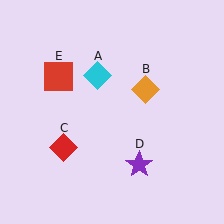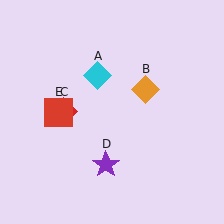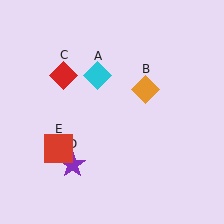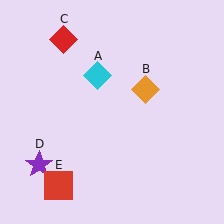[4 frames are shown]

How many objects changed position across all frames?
3 objects changed position: red diamond (object C), purple star (object D), red square (object E).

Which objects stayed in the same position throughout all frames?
Cyan diamond (object A) and orange diamond (object B) remained stationary.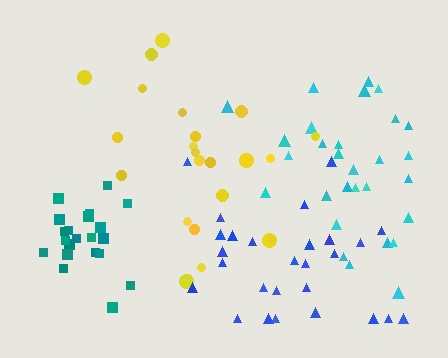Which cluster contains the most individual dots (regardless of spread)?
Cyan (29).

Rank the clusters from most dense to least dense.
teal, blue, cyan, yellow.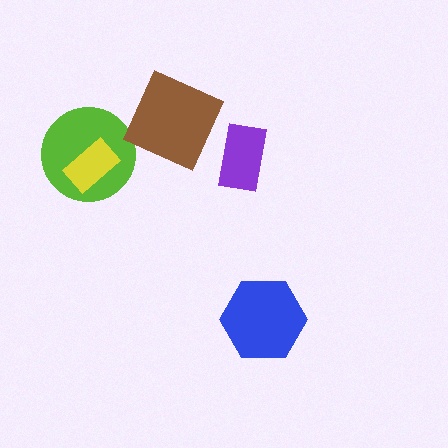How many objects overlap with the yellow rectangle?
1 object overlaps with the yellow rectangle.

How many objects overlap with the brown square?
0 objects overlap with the brown square.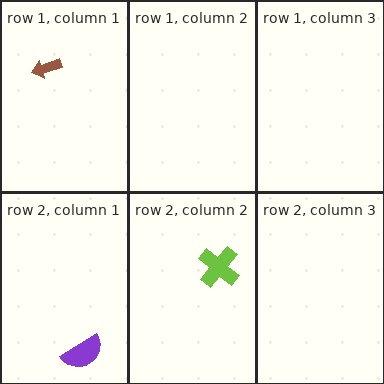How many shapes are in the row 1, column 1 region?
1.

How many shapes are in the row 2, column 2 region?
1.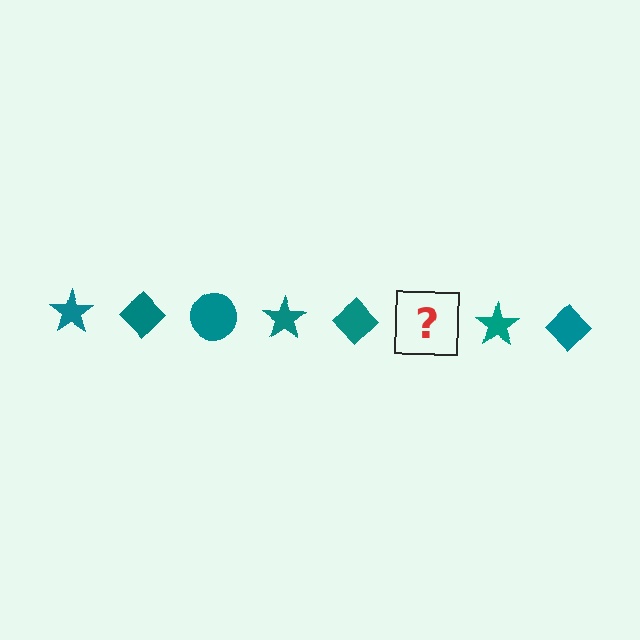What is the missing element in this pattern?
The missing element is a teal circle.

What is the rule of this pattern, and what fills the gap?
The rule is that the pattern cycles through star, diamond, circle shapes in teal. The gap should be filled with a teal circle.